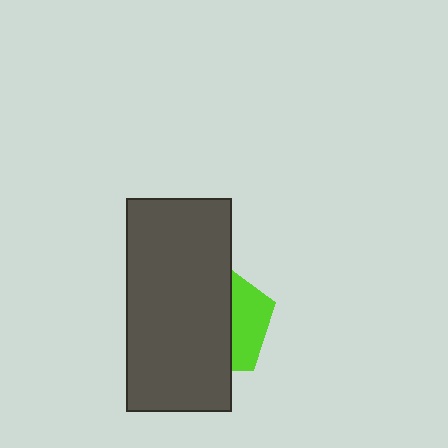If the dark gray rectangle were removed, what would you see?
You would see the complete lime pentagon.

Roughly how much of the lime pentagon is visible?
A small part of it is visible (roughly 34%).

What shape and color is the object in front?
The object in front is a dark gray rectangle.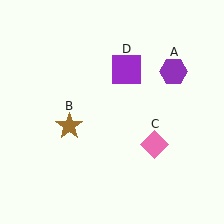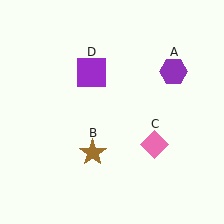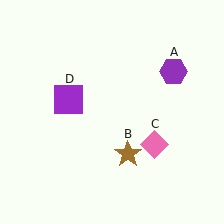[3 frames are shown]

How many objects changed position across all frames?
2 objects changed position: brown star (object B), purple square (object D).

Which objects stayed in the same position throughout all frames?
Purple hexagon (object A) and pink diamond (object C) remained stationary.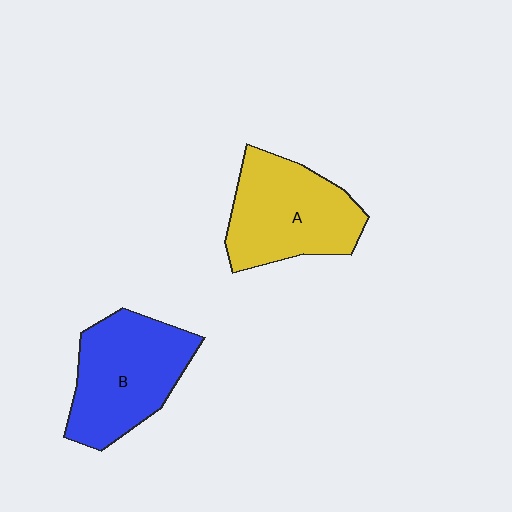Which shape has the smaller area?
Shape A (yellow).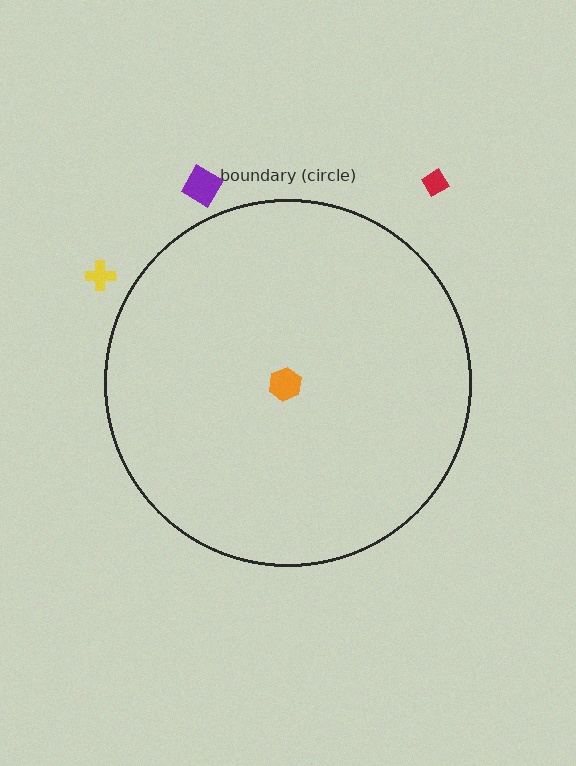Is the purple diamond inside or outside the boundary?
Outside.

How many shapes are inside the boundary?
1 inside, 3 outside.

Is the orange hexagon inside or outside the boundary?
Inside.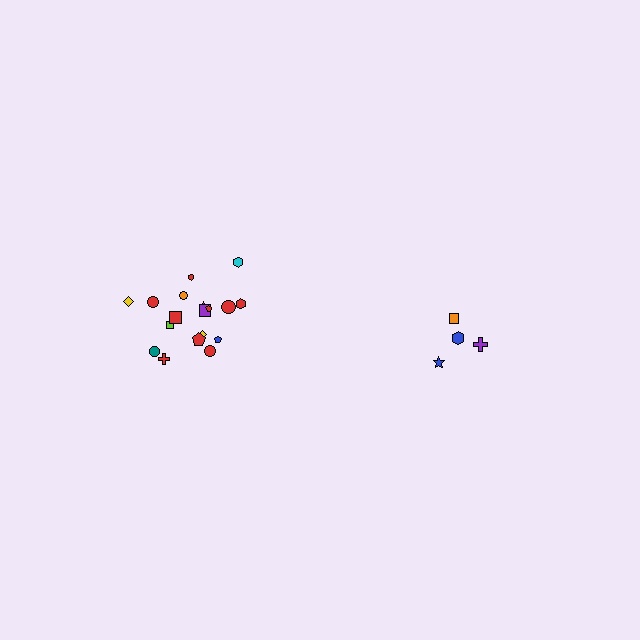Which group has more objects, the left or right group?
The left group.